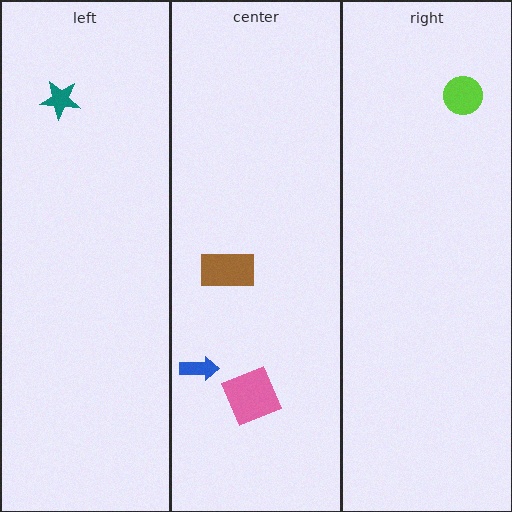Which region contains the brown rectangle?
The center region.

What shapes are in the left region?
The teal star.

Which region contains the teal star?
The left region.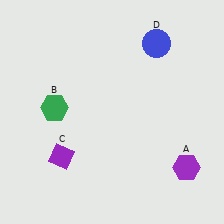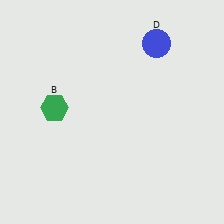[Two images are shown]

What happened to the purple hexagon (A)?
The purple hexagon (A) was removed in Image 2. It was in the bottom-right area of Image 1.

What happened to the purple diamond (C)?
The purple diamond (C) was removed in Image 2. It was in the bottom-left area of Image 1.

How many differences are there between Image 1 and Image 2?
There are 2 differences between the two images.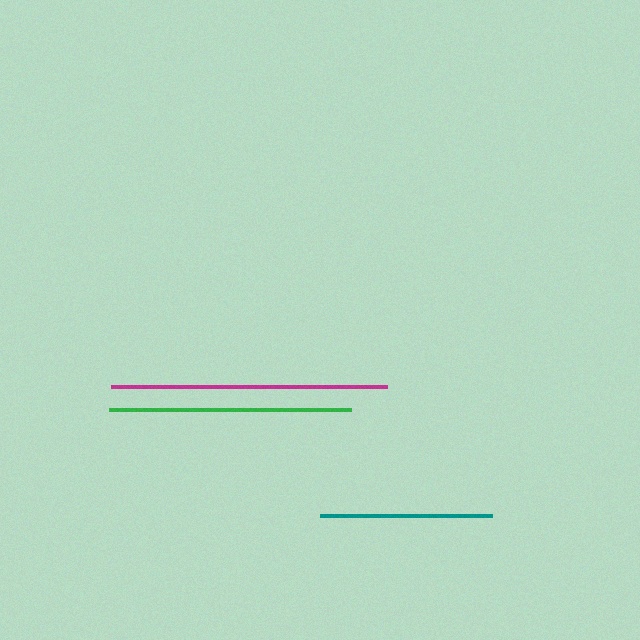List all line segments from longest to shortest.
From longest to shortest: magenta, green, teal.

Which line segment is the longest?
The magenta line is the longest at approximately 275 pixels.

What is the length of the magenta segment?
The magenta segment is approximately 275 pixels long.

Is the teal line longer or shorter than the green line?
The green line is longer than the teal line.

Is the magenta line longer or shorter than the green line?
The magenta line is longer than the green line.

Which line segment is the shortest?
The teal line is the shortest at approximately 171 pixels.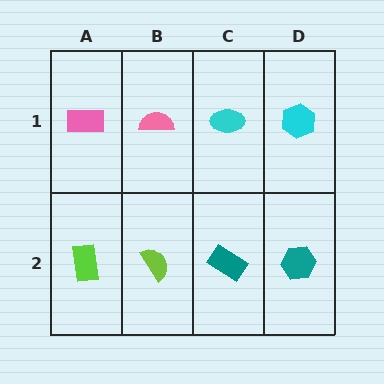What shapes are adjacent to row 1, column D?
A teal hexagon (row 2, column D), a cyan ellipse (row 1, column C).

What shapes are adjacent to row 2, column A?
A pink rectangle (row 1, column A), a lime semicircle (row 2, column B).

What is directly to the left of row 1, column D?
A cyan ellipse.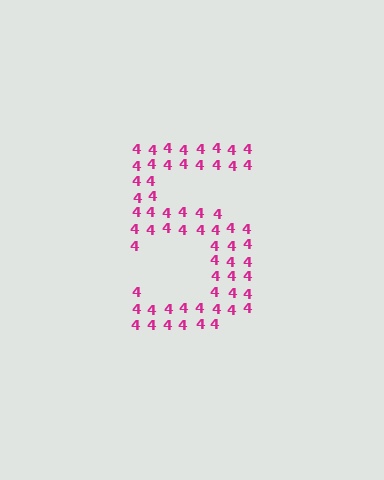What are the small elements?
The small elements are digit 4's.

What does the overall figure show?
The overall figure shows the digit 5.